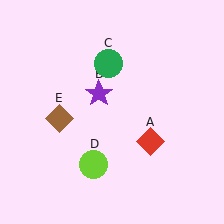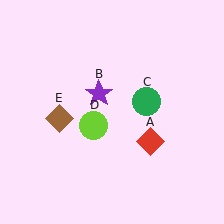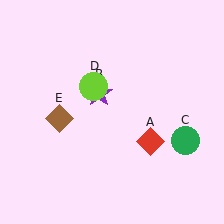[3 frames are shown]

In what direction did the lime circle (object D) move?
The lime circle (object D) moved up.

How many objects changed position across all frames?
2 objects changed position: green circle (object C), lime circle (object D).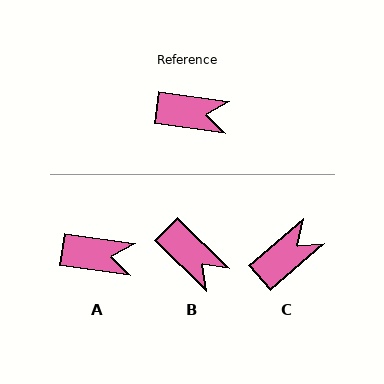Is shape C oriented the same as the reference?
No, it is off by about 49 degrees.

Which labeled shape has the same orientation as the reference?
A.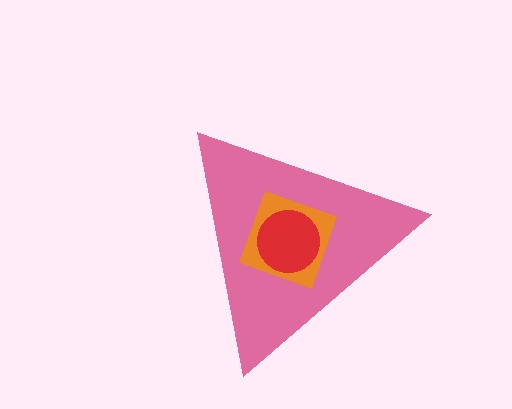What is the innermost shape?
The red circle.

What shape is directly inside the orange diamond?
The red circle.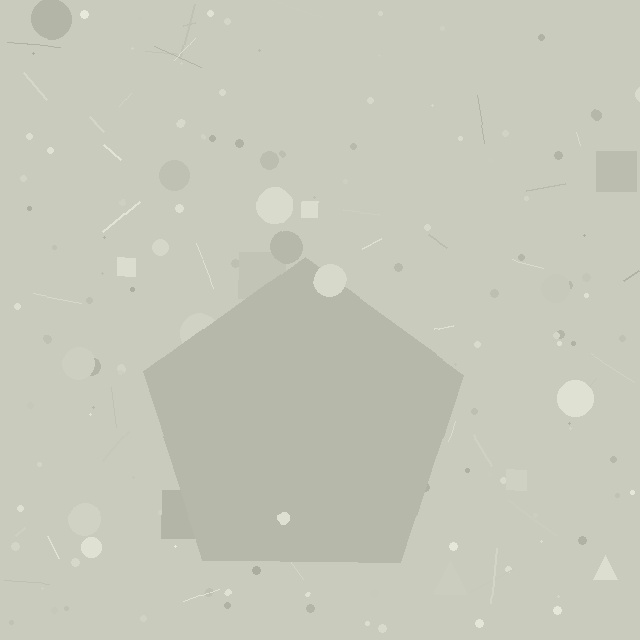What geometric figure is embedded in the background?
A pentagon is embedded in the background.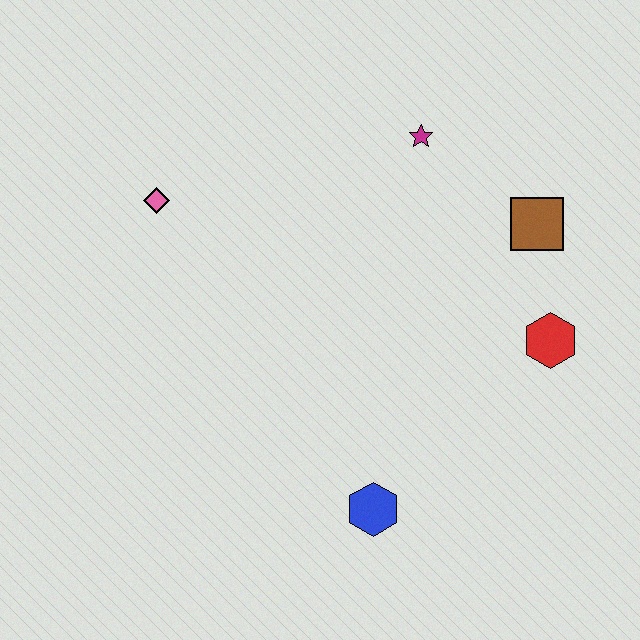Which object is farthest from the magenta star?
The blue hexagon is farthest from the magenta star.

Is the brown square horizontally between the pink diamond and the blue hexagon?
No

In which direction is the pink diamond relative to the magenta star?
The pink diamond is to the left of the magenta star.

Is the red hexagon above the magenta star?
No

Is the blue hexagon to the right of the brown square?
No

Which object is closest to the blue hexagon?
The red hexagon is closest to the blue hexagon.